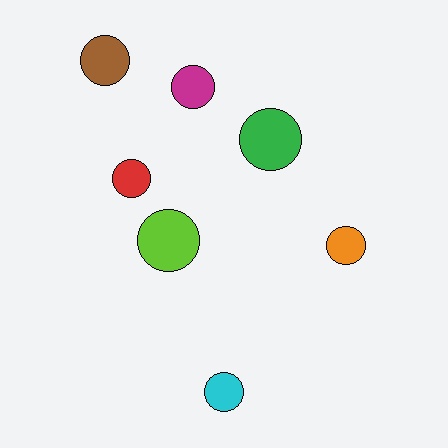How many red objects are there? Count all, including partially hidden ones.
There is 1 red object.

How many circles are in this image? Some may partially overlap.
There are 7 circles.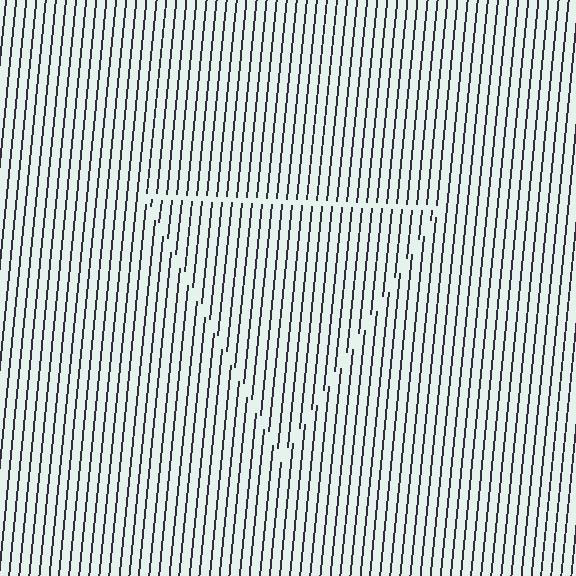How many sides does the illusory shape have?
3 sides — the line-ends trace a triangle.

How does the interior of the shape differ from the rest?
The interior of the shape contains the same grating, shifted by half a period — the contour is defined by the phase discontinuity where line-ends from the inner and outer gratings abut.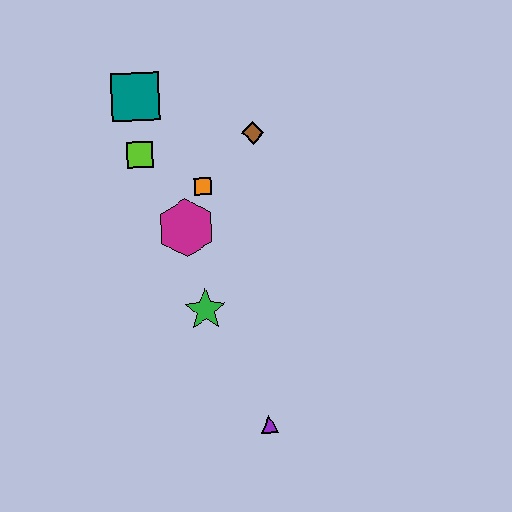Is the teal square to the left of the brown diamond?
Yes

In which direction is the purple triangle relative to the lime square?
The purple triangle is below the lime square.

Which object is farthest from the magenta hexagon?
The purple triangle is farthest from the magenta hexagon.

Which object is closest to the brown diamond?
The orange square is closest to the brown diamond.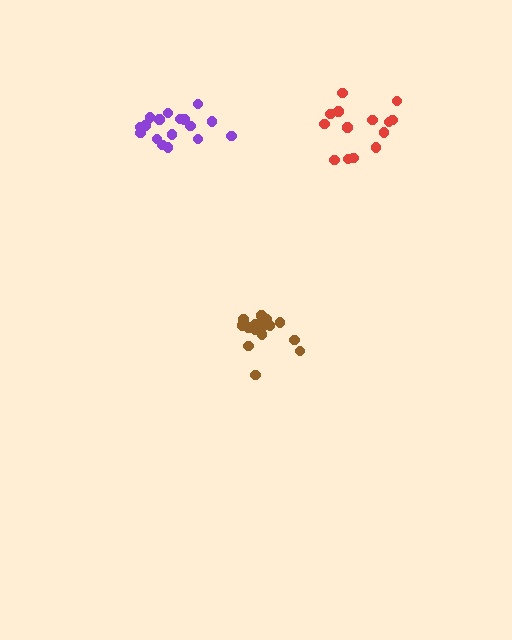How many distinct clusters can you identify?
There are 3 distinct clusters.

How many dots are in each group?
Group 1: 17 dots, Group 2: 17 dots, Group 3: 14 dots (48 total).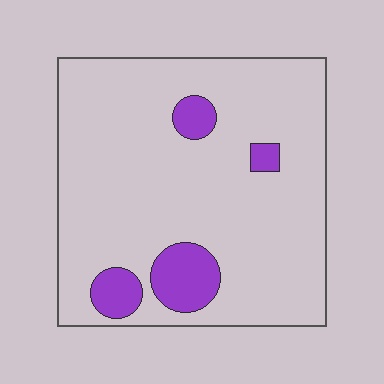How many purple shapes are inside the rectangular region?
4.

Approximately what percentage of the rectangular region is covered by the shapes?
Approximately 10%.